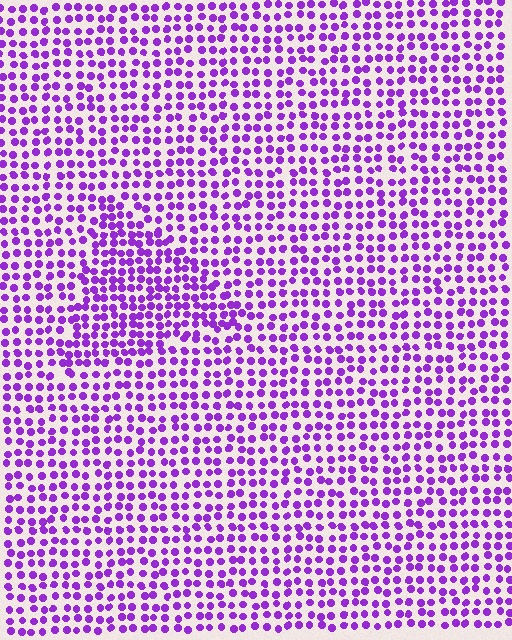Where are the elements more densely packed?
The elements are more densely packed inside the triangle boundary.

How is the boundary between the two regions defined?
The boundary is defined by a change in element density (approximately 1.5x ratio). All elements are the same color, size, and shape.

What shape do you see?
I see a triangle.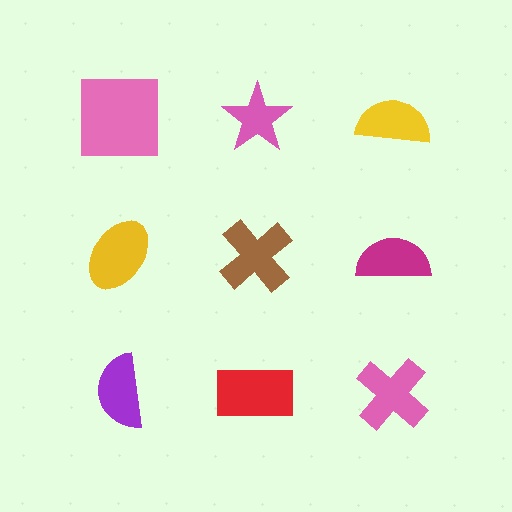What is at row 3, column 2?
A red rectangle.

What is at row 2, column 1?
A yellow ellipse.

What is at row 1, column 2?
A pink star.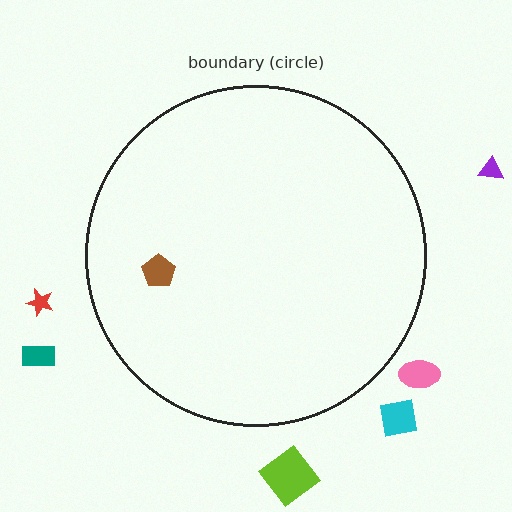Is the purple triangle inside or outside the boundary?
Outside.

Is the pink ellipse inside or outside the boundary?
Outside.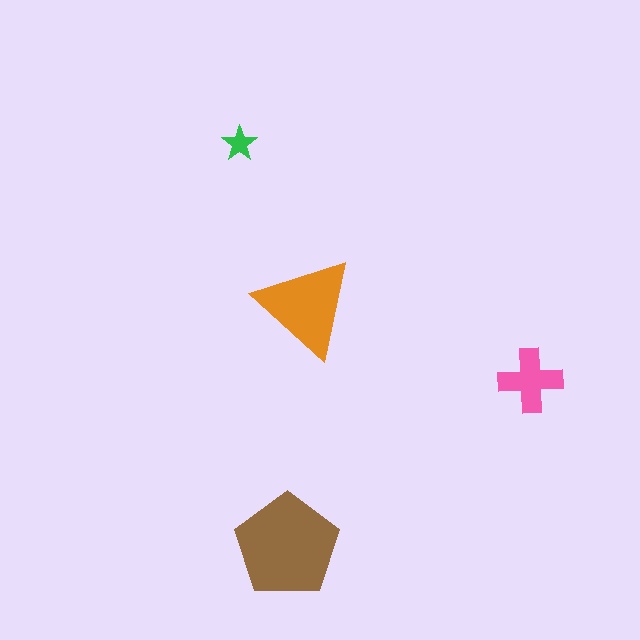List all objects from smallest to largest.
The green star, the pink cross, the orange triangle, the brown pentagon.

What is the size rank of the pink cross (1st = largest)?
3rd.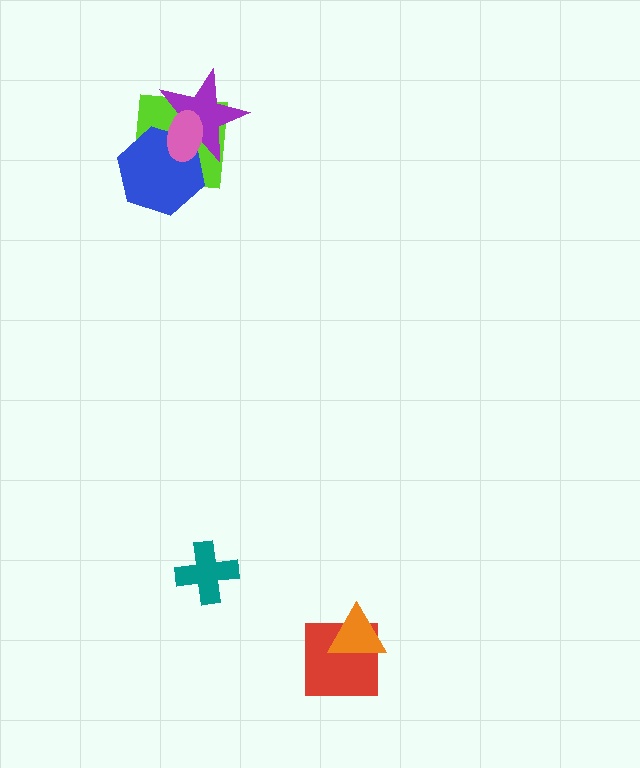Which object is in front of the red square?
The orange triangle is in front of the red square.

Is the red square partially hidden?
Yes, it is partially covered by another shape.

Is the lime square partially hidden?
Yes, it is partially covered by another shape.